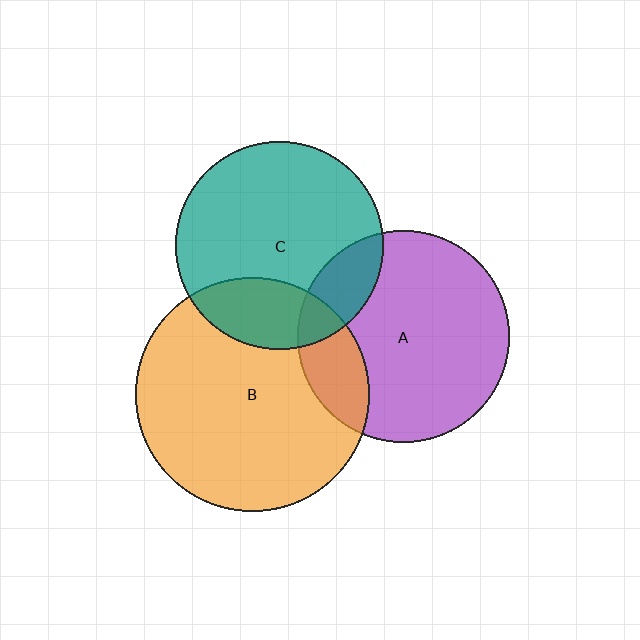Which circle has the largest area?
Circle B (orange).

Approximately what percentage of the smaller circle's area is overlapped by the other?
Approximately 20%.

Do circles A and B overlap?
Yes.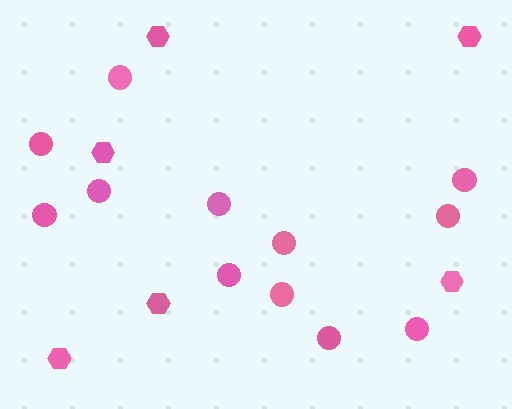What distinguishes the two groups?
There are 2 groups: one group of hexagons (6) and one group of circles (12).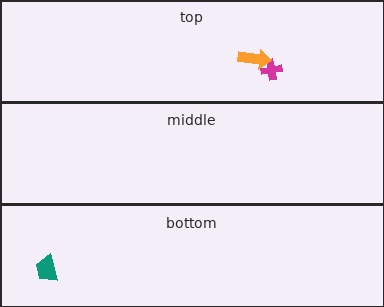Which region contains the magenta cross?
The top region.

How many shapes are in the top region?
2.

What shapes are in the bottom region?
The teal trapezoid.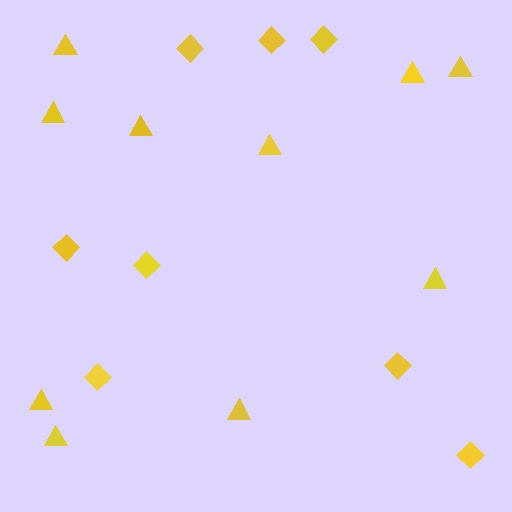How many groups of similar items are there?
There are 2 groups: one group of diamonds (8) and one group of triangles (10).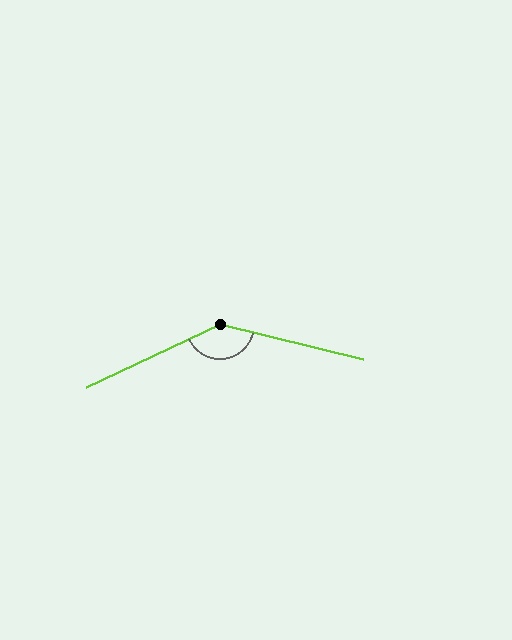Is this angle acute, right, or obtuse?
It is obtuse.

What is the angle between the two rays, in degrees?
Approximately 141 degrees.